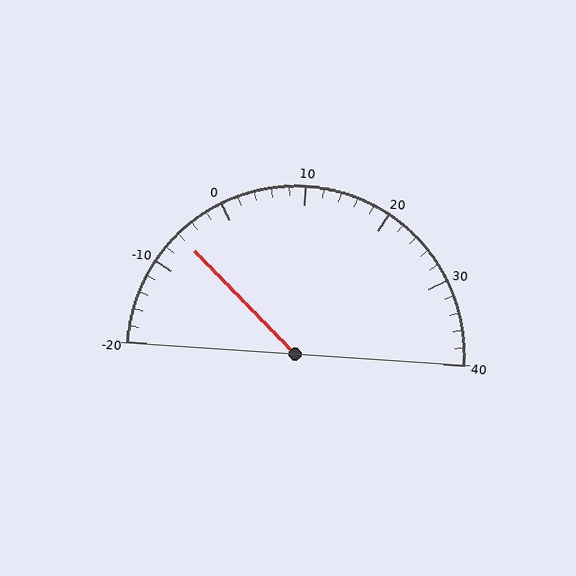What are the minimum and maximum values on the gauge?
The gauge ranges from -20 to 40.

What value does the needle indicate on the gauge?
The needle indicates approximately -6.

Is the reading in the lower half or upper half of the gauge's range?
The reading is in the lower half of the range (-20 to 40).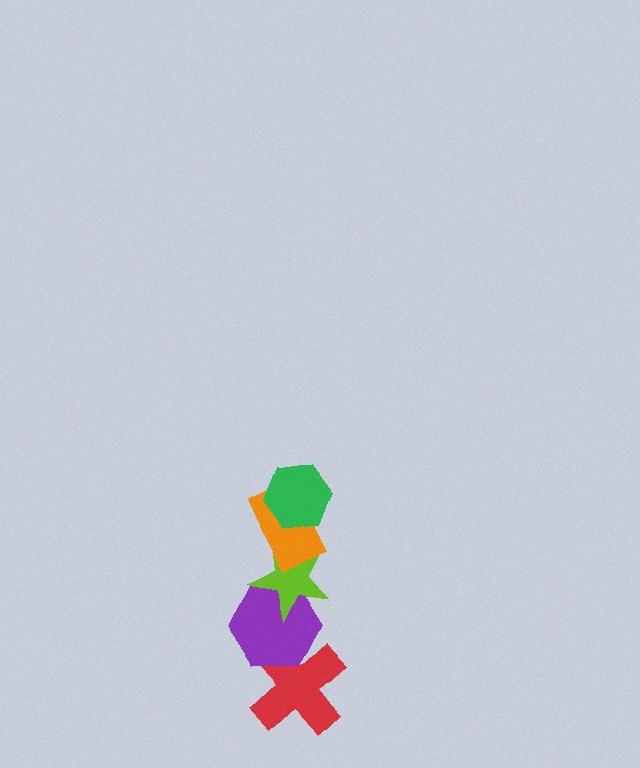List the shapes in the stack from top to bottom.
From top to bottom: the green hexagon, the orange rectangle, the lime star, the purple hexagon, the red cross.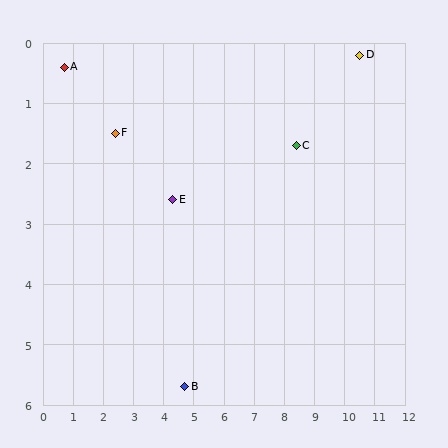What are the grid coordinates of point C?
Point C is at approximately (8.4, 1.7).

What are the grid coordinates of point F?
Point F is at approximately (2.4, 1.5).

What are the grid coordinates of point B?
Point B is at approximately (4.7, 5.7).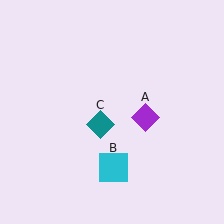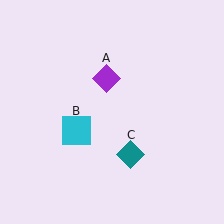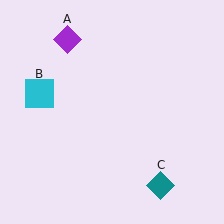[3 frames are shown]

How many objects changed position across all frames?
3 objects changed position: purple diamond (object A), cyan square (object B), teal diamond (object C).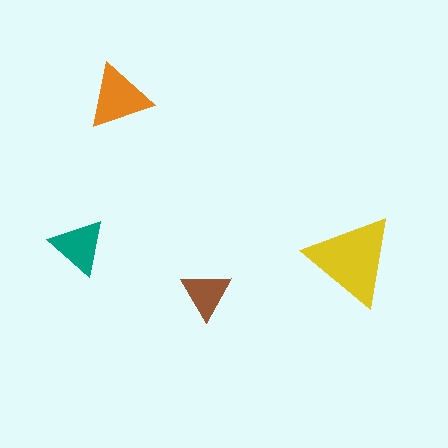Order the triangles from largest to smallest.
the yellow one, the orange one, the teal one, the brown one.